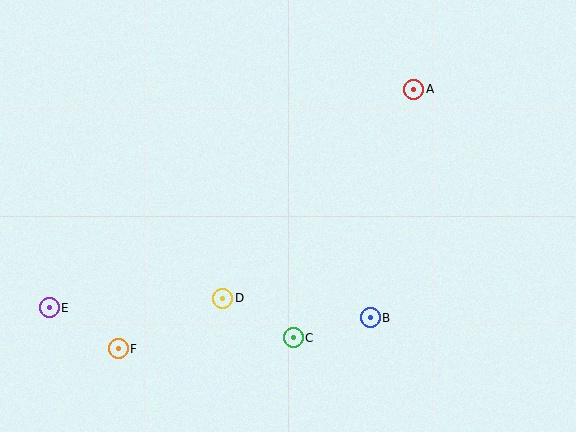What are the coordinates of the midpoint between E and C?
The midpoint between E and C is at (171, 323).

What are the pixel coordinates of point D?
Point D is at (223, 298).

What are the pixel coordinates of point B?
Point B is at (370, 318).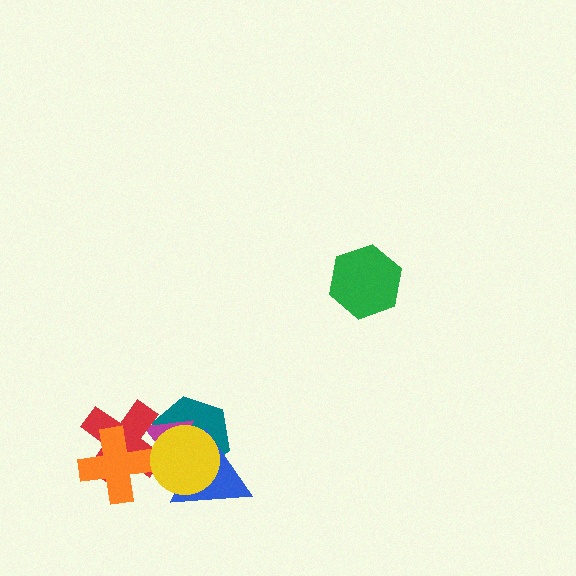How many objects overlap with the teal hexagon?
4 objects overlap with the teal hexagon.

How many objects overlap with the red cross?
4 objects overlap with the red cross.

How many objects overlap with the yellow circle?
4 objects overlap with the yellow circle.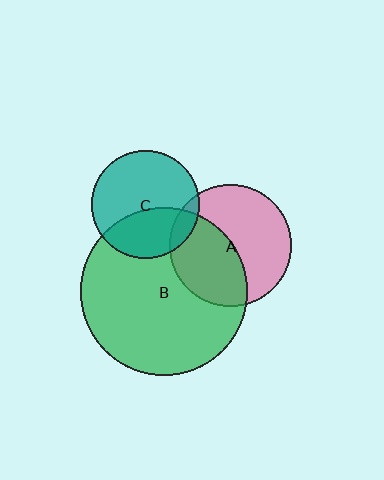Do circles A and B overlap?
Yes.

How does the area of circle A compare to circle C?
Approximately 1.3 times.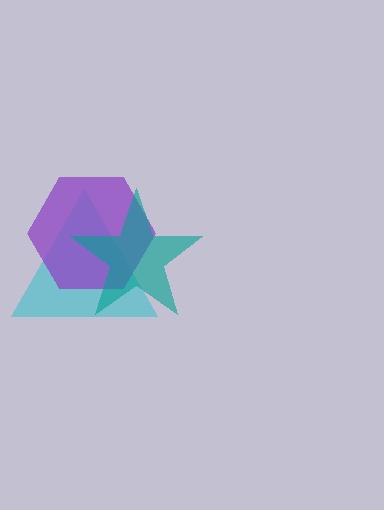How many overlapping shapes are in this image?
There are 3 overlapping shapes in the image.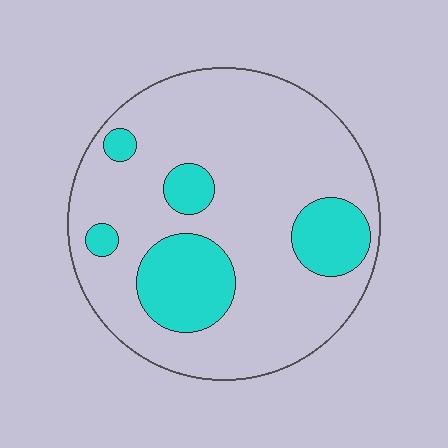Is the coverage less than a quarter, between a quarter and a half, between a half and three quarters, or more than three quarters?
Less than a quarter.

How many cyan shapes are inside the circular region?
5.